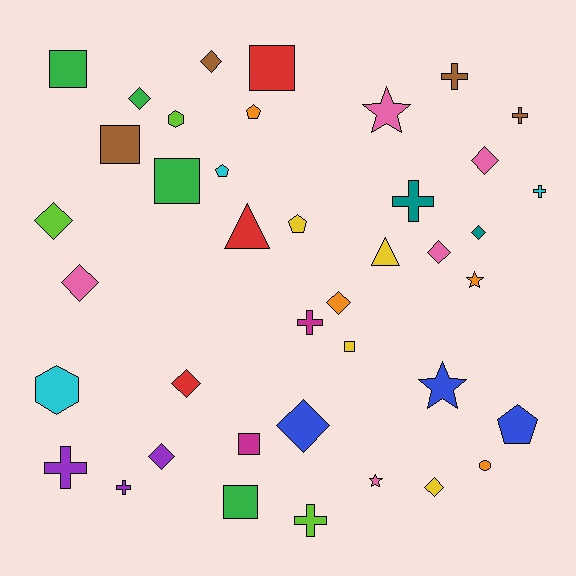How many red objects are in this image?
There are 3 red objects.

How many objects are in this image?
There are 40 objects.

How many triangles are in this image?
There are 2 triangles.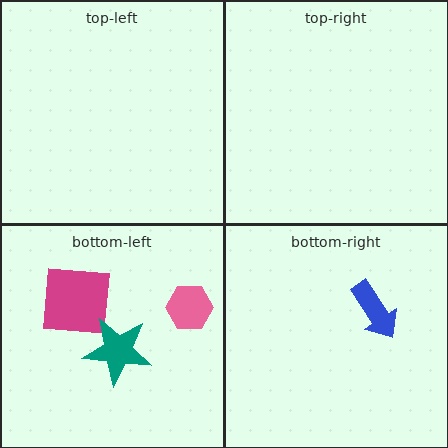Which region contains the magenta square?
The bottom-left region.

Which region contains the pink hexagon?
The bottom-left region.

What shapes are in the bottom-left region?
The pink hexagon, the magenta square, the teal star.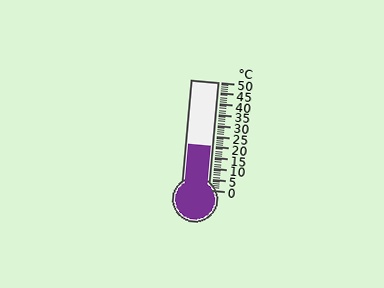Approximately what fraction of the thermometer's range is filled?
The thermometer is filled to approximately 40% of its range.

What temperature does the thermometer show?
The thermometer shows approximately 20°C.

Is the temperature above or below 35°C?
The temperature is below 35°C.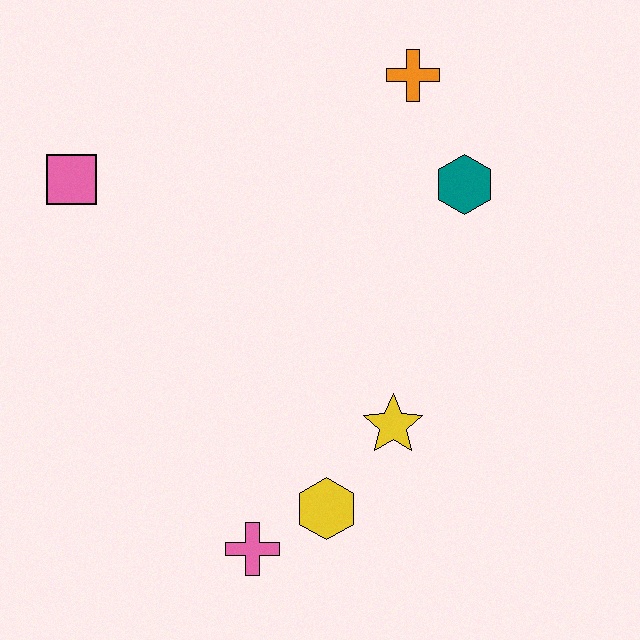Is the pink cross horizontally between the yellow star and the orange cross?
No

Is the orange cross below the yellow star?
No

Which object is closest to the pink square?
The orange cross is closest to the pink square.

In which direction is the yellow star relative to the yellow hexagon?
The yellow star is above the yellow hexagon.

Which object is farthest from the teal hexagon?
The pink cross is farthest from the teal hexagon.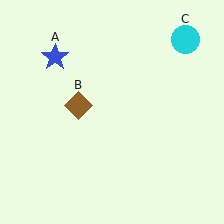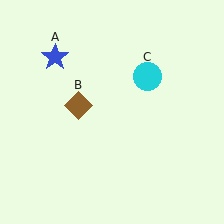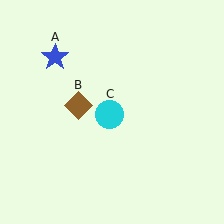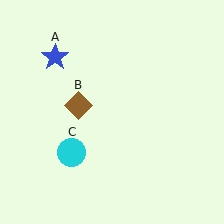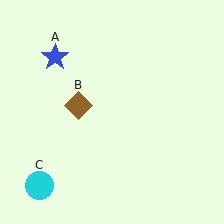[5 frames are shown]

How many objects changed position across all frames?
1 object changed position: cyan circle (object C).